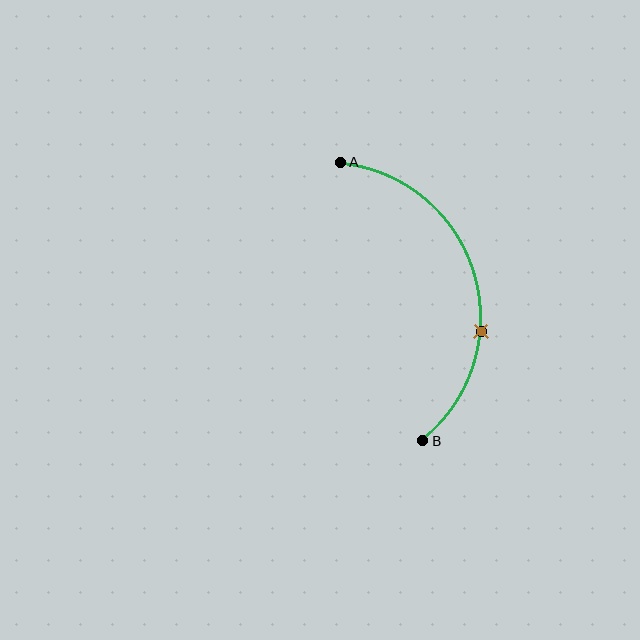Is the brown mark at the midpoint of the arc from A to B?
No. The brown mark lies on the arc but is closer to endpoint B. The arc midpoint would be at the point on the curve equidistant along the arc from both A and B.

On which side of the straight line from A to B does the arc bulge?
The arc bulges to the right of the straight line connecting A and B.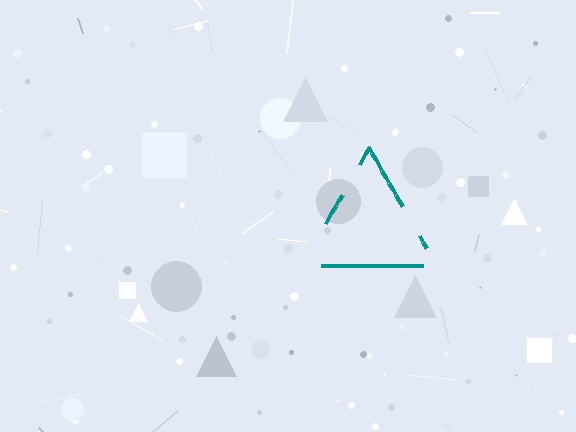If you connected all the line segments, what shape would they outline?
They would outline a triangle.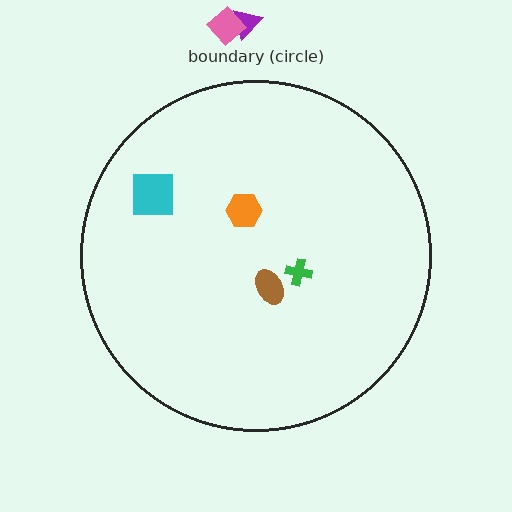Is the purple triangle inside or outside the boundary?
Outside.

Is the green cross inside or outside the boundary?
Inside.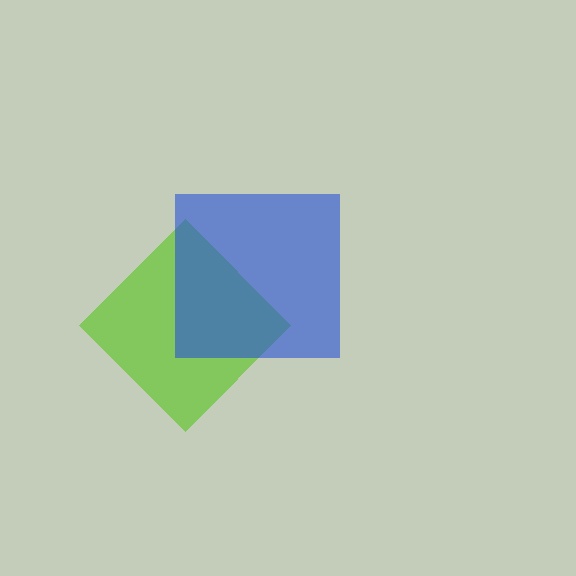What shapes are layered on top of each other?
The layered shapes are: a lime diamond, a blue square.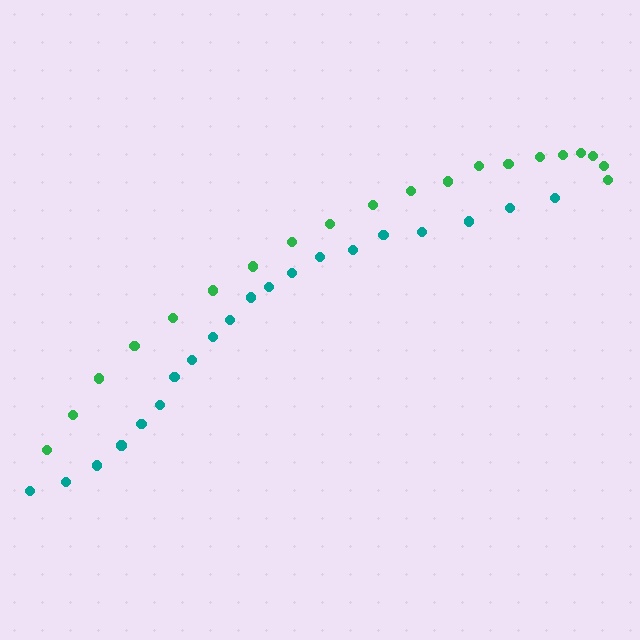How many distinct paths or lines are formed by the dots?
There are 2 distinct paths.